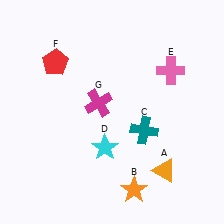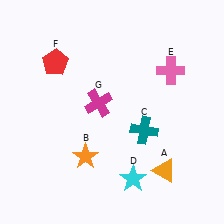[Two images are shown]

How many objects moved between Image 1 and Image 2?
2 objects moved between the two images.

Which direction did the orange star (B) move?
The orange star (B) moved left.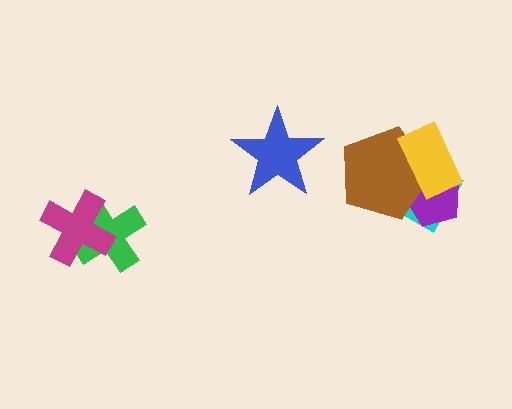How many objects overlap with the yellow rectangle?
3 objects overlap with the yellow rectangle.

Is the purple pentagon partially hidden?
Yes, it is partially covered by another shape.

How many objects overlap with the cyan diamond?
3 objects overlap with the cyan diamond.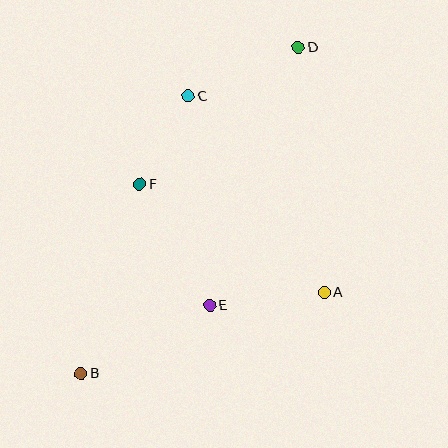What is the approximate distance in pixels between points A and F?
The distance between A and F is approximately 214 pixels.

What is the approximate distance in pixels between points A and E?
The distance between A and E is approximately 115 pixels.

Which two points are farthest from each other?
Points B and D are farthest from each other.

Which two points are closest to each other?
Points C and F are closest to each other.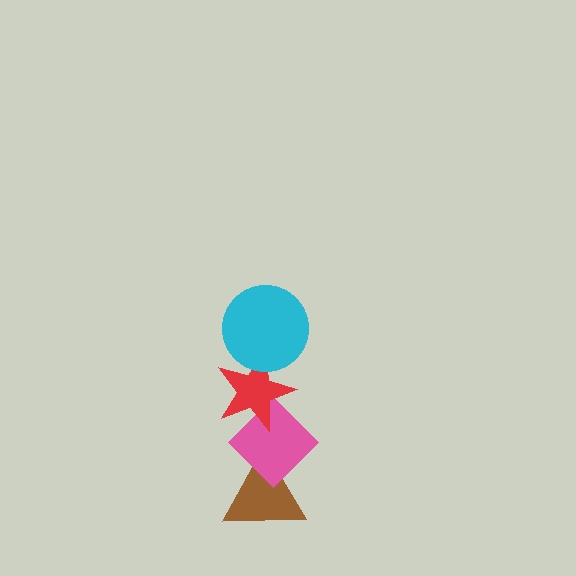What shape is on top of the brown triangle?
The pink diamond is on top of the brown triangle.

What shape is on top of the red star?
The cyan circle is on top of the red star.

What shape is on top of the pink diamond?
The red star is on top of the pink diamond.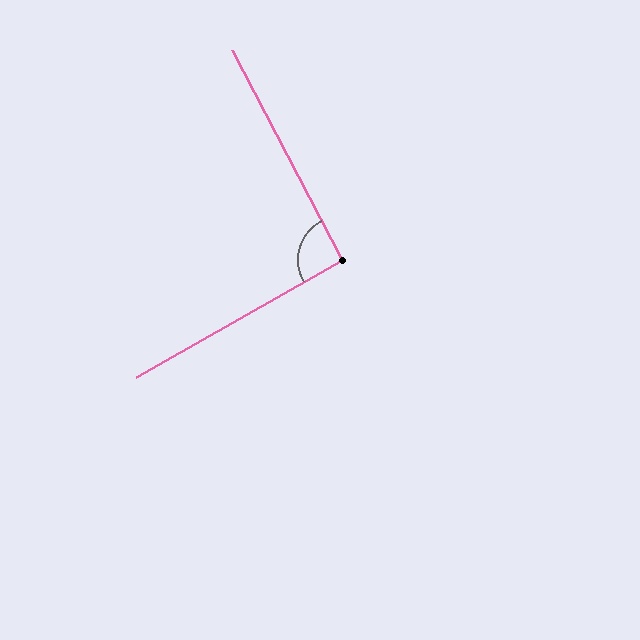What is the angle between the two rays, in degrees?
Approximately 92 degrees.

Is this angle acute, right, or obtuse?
It is approximately a right angle.